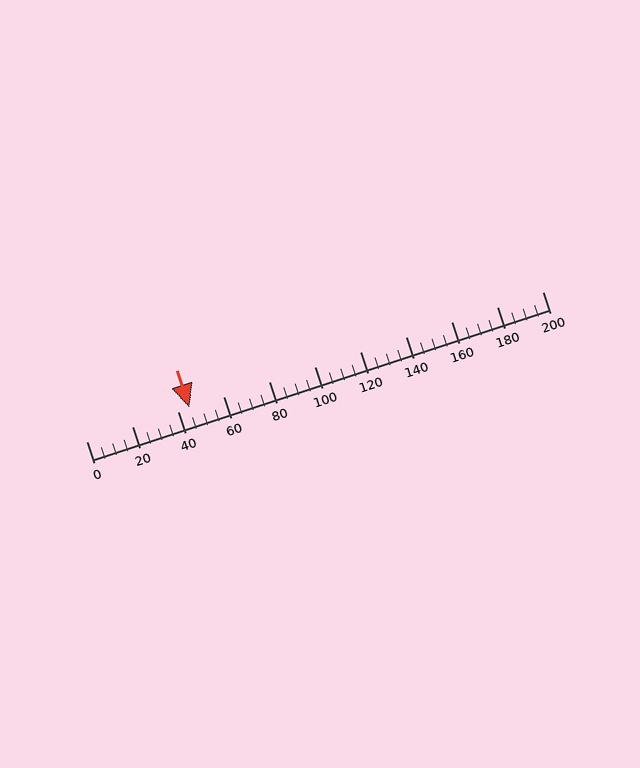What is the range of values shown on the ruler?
The ruler shows values from 0 to 200.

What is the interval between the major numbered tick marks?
The major tick marks are spaced 20 units apart.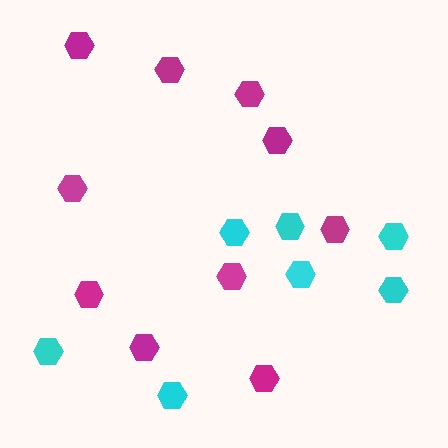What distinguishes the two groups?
There are 2 groups: one group of cyan hexagons (7) and one group of magenta hexagons (10).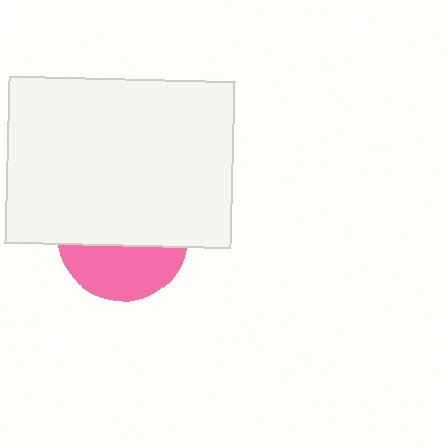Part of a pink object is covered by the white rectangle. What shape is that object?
It is a circle.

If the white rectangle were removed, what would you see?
You would see the complete pink circle.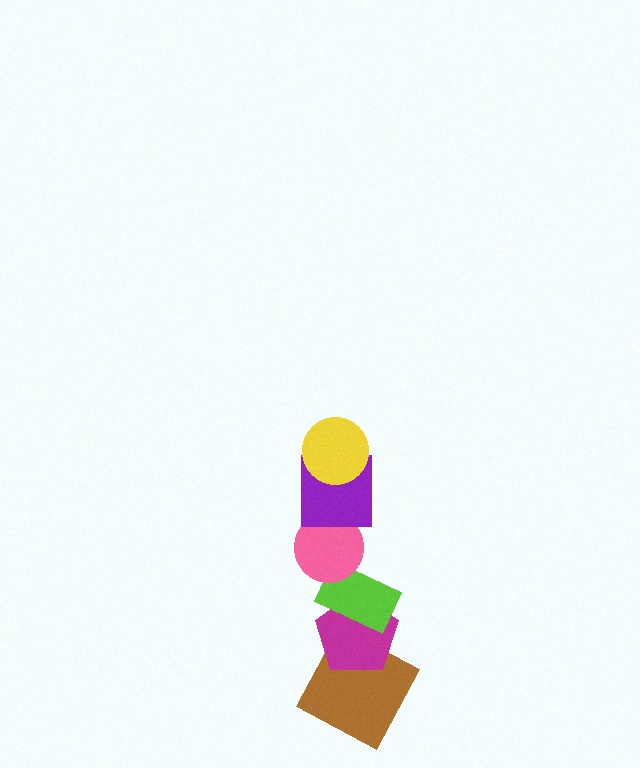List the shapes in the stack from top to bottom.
From top to bottom: the yellow circle, the purple square, the pink circle, the lime rectangle, the magenta pentagon, the brown square.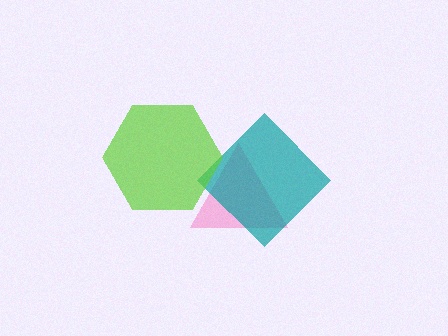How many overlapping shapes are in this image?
There are 3 overlapping shapes in the image.